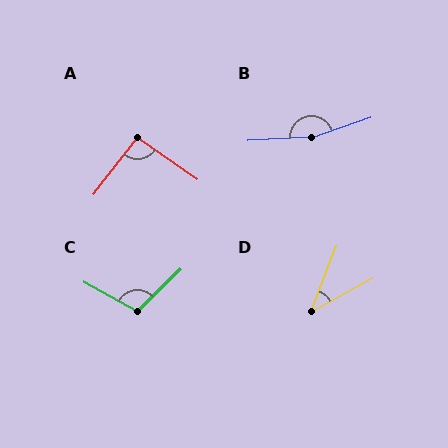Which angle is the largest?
B, at approximately 164 degrees.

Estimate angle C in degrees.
Approximately 107 degrees.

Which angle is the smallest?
D, at approximately 40 degrees.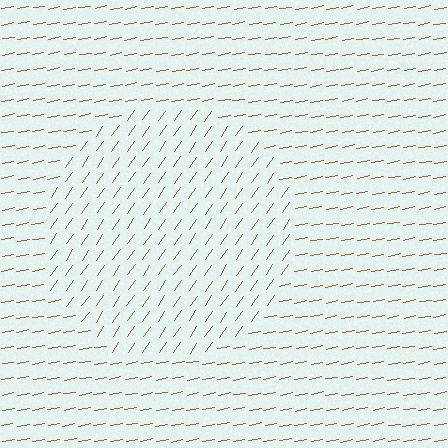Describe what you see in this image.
The image is filled with small brown line segments. A circle region in the image has lines oriented differently from the surrounding lines, creating a visible texture boundary.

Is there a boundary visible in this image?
Yes, there is a texture boundary formed by a change in line orientation.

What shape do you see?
I see a circle.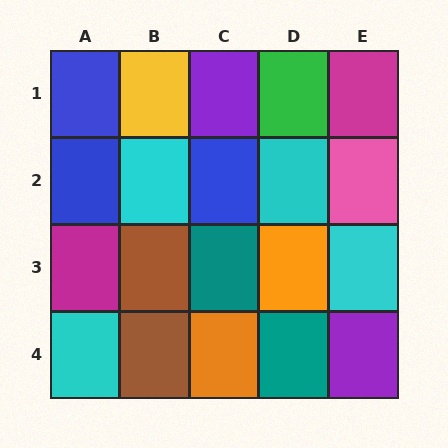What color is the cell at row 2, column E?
Pink.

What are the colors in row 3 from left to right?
Magenta, brown, teal, orange, cyan.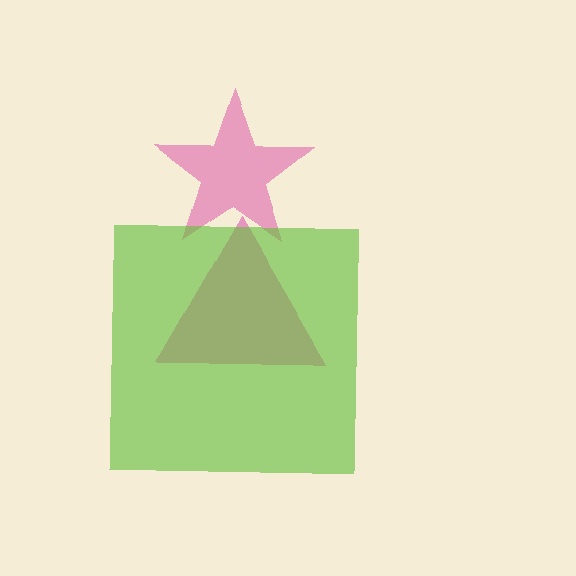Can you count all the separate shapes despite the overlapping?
Yes, there are 3 separate shapes.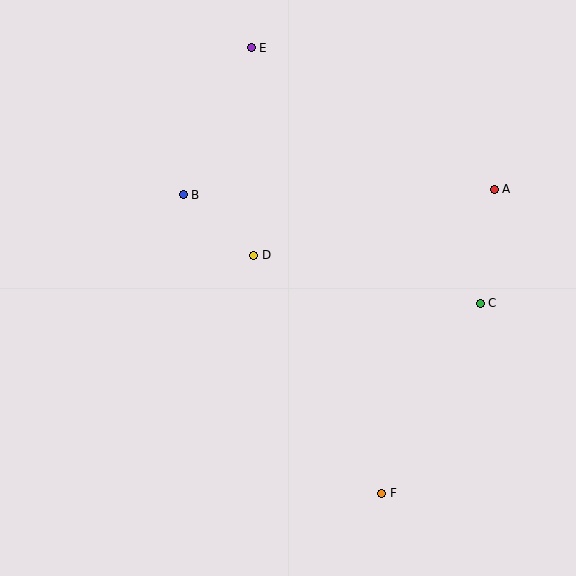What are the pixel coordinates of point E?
Point E is at (251, 48).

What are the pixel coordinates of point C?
Point C is at (480, 303).